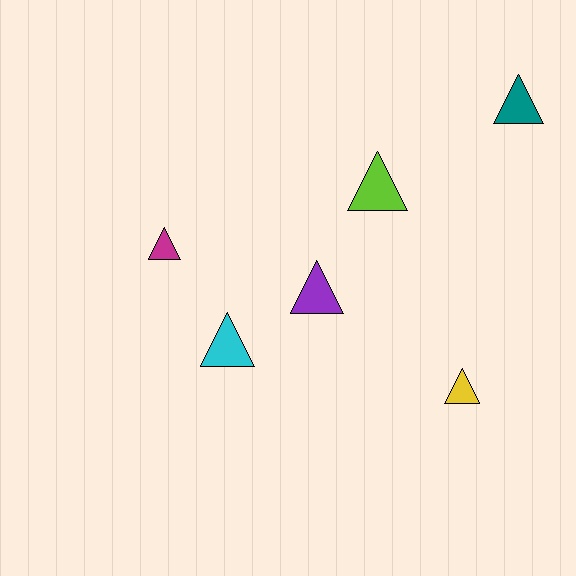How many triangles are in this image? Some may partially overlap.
There are 6 triangles.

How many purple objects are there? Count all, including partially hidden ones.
There is 1 purple object.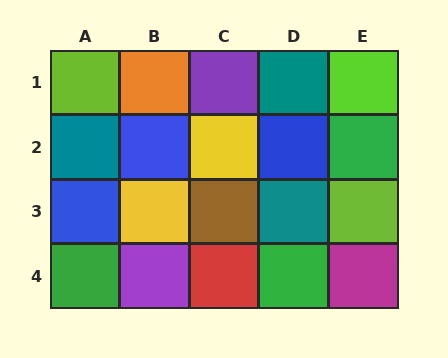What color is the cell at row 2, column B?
Blue.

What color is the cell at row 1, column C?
Purple.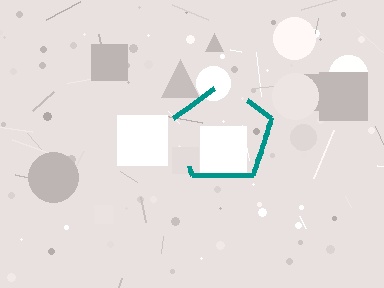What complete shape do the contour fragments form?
The contour fragments form a pentagon.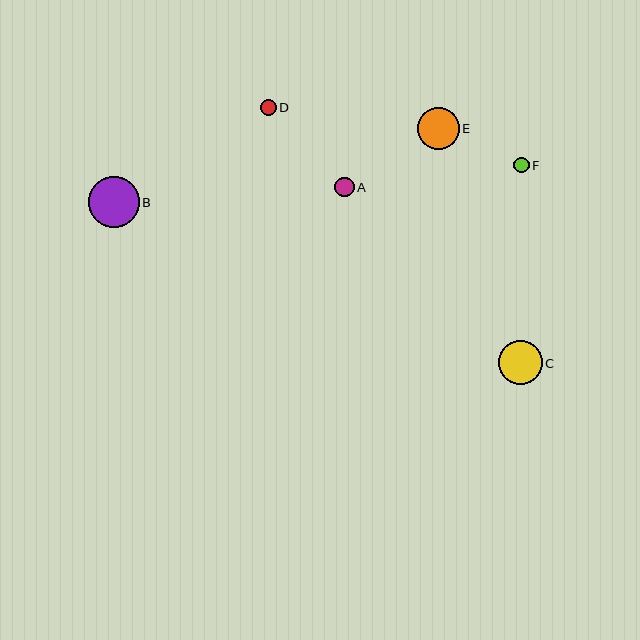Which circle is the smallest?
Circle F is the smallest with a size of approximately 16 pixels.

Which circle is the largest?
Circle B is the largest with a size of approximately 50 pixels.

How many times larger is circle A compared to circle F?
Circle A is approximately 1.3 times the size of circle F.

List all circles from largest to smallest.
From largest to smallest: B, C, E, A, D, F.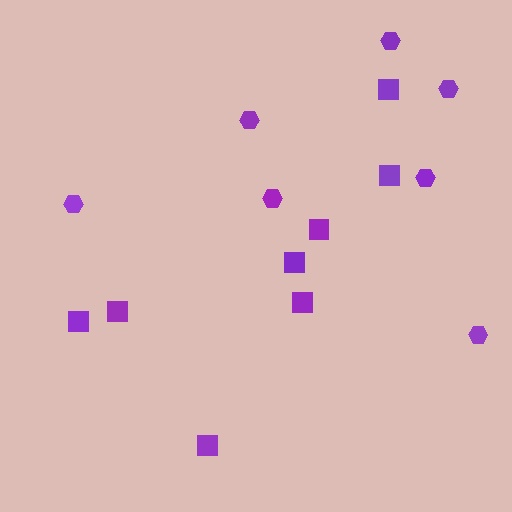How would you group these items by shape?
There are 2 groups: one group of squares (8) and one group of hexagons (7).